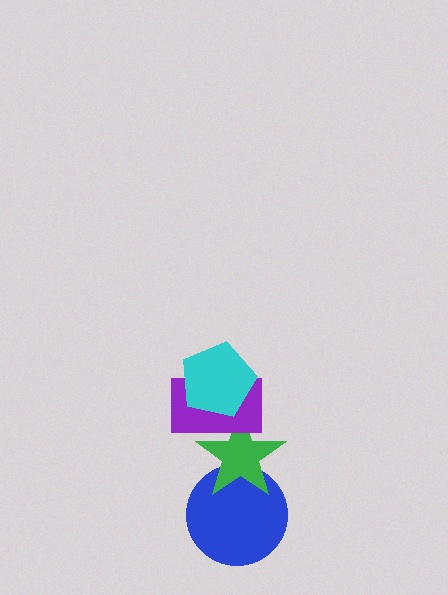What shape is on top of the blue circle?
The green star is on top of the blue circle.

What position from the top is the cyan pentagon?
The cyan pentagon is 1st from the top.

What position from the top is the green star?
The green star is 3rd from the top.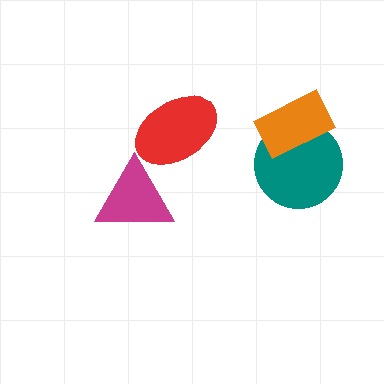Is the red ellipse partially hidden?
Yes, it is partially covered by another shape.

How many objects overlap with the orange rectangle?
1 object overlaps with the orange rectangle.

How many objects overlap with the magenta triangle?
1 object overlaps with the magenta triangle.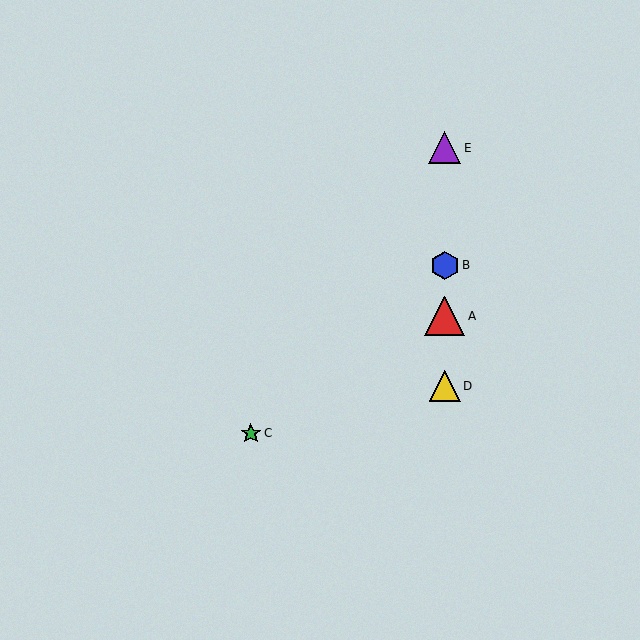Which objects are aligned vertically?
Objects A, B, D, E are aligned vertically.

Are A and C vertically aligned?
No, A is at x≈445 and C is at x≈251.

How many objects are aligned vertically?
4 objects (A, B, D, E) are aligned vertically.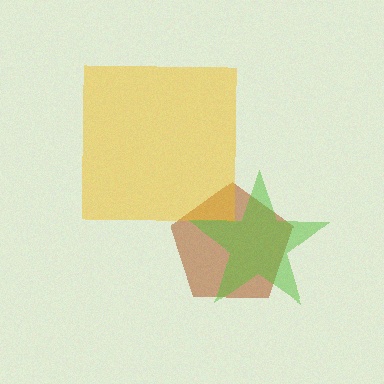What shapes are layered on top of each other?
The layered shapes are: a brown pentagon, a yellow square, a lime star.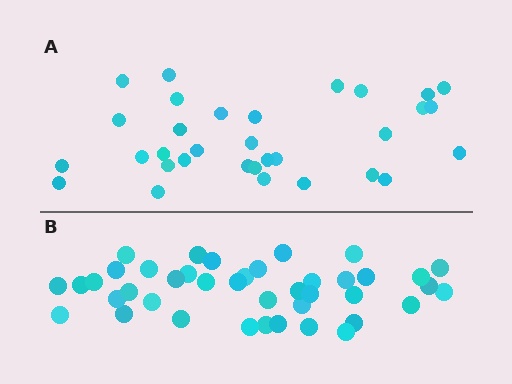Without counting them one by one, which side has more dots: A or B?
Region B (the bottom region) has more dots.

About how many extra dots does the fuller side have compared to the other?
Region B has roughly 8 or so more dots than region A.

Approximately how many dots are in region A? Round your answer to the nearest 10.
About 30 dots. (The exact count is 32, which rounds to 30.)